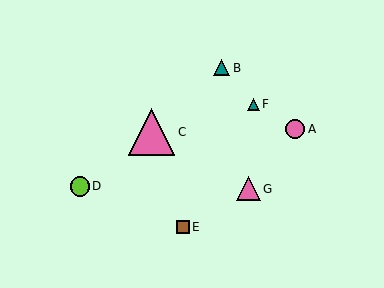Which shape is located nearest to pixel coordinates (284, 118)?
The pink circle (labeled A) at (295, 129) is nearest to that location.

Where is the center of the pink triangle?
The center of the pink triangle is at (152, 132).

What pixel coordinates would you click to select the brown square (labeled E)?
Click at (183, 227) to select the brown square E.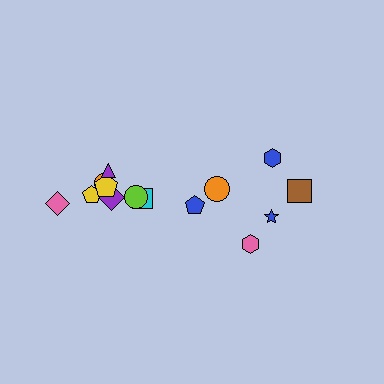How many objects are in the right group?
There are 6 objects.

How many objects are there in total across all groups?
There are 14 objects.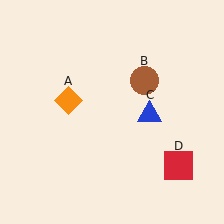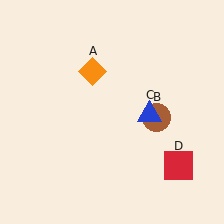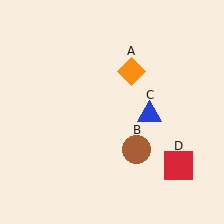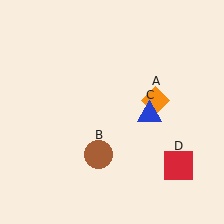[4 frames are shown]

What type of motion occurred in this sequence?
The orange diamond (object A), brown circle (object B) rotated clockwise around the center of the scene.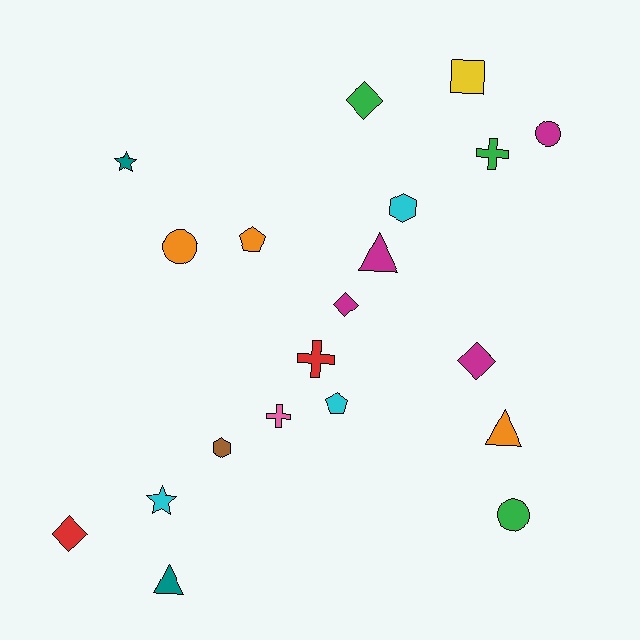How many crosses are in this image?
There are 3 crosses.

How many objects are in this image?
There are 20 objects.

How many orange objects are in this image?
There are 3 orange objects.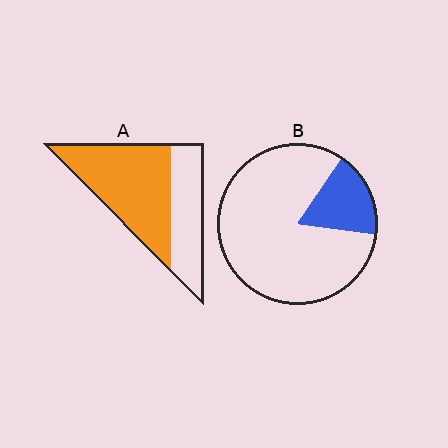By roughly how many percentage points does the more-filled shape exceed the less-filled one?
By roughly 45 percentage points (A over B).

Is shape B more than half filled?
No.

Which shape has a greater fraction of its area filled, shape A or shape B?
Shape A.